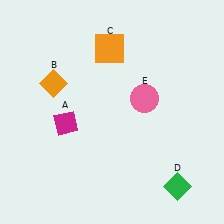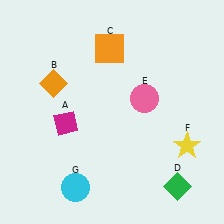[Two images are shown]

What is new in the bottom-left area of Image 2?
A cyan circle (G) was added in the bottom-left area of Image 2.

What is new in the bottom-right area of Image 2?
A yellow star (F) was added in the bottom-right area of Image 2.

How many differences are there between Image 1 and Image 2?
There are 2 differences between the two images.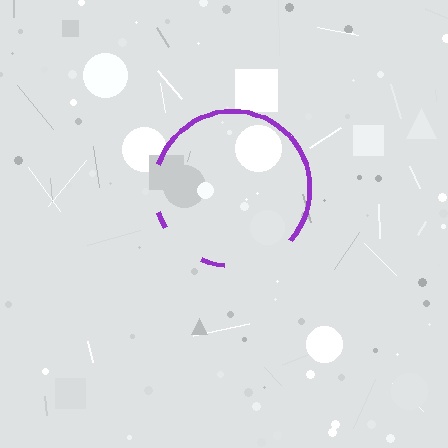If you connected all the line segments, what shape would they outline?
They would outline a circle.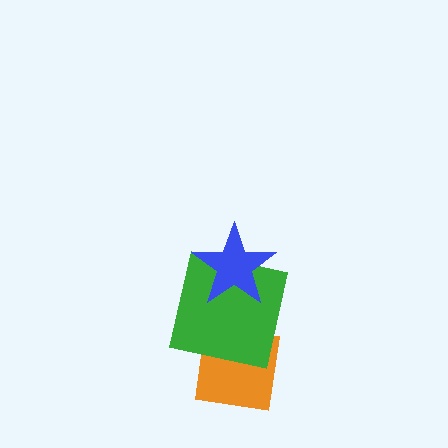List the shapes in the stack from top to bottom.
From top to bottom: the blue star, the green square, the orange square.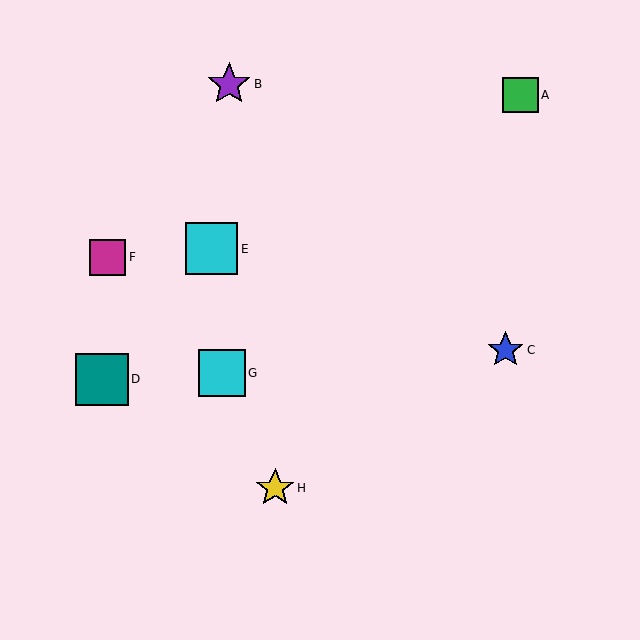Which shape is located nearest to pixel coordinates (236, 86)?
The purple star (labeled B) at (229, 84) is nearest to that location.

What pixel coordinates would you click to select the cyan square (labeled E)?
Click at (212, 249) to select the cyan square E.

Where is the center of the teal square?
The center of the teal square is at (102, 380).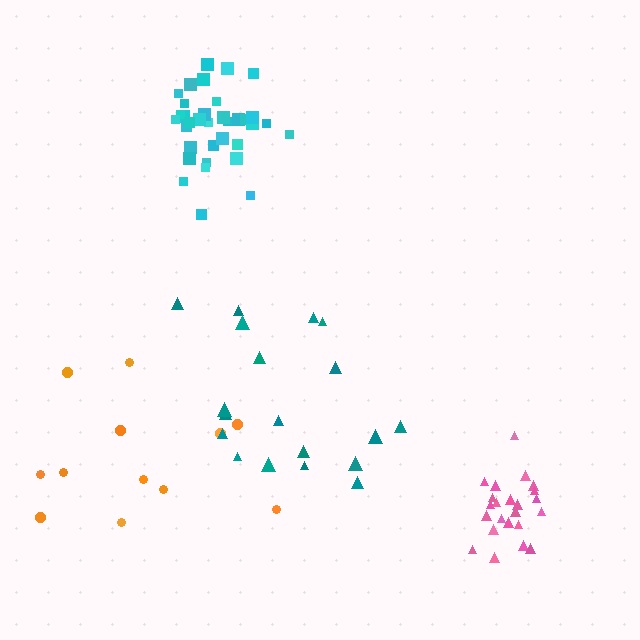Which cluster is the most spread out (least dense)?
Orange.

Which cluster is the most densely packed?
Pink.